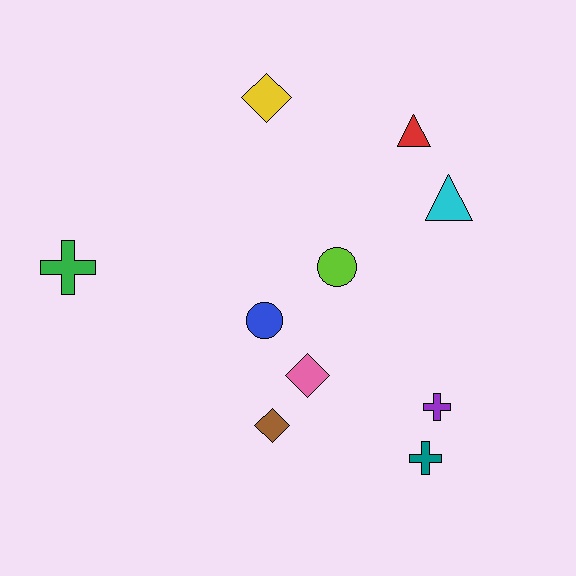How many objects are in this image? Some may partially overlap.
There are 10 objects.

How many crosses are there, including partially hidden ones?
There are 3 crosses.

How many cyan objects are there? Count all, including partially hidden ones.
There is 1 cyan object.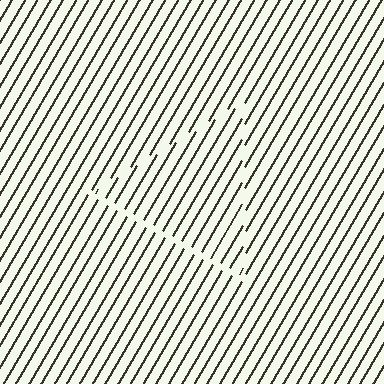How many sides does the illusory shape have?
3 sides — the line-ends trace a triangle.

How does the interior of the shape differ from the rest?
The interior of the shape contains the same grating, shifted by half a period — the contour is defined by the phase discontinuity where line-ends from the inner and outer gratings abut.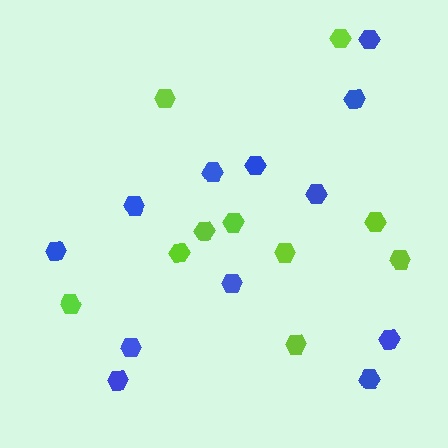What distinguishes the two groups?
There are 2 groups: one group of lime hexagons (10) and one group of blue hexagons (12).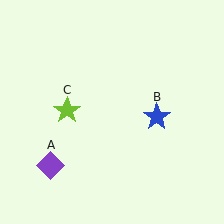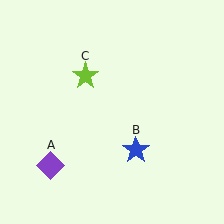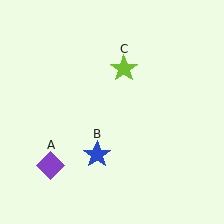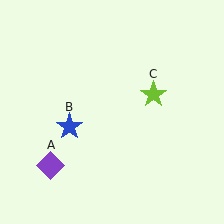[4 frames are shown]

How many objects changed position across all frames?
2 objects changed position: blue star (object B), lime star (object C).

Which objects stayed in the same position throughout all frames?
Purple diamond (object A) remained stationary.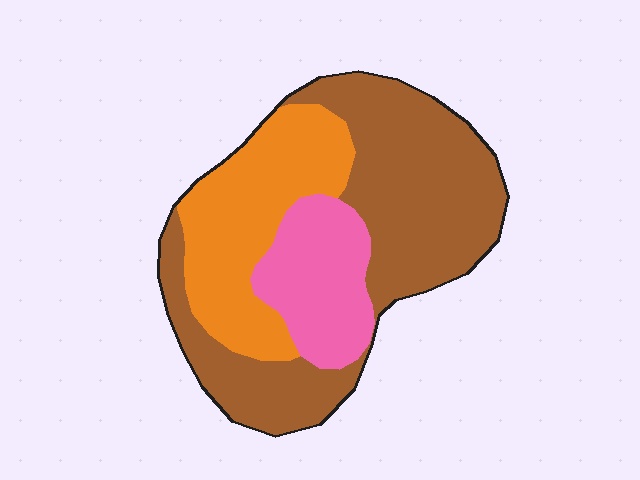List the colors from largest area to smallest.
From largest to smallest: brown, orange, pink.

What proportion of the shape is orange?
Orange covers around 30% of the shape.